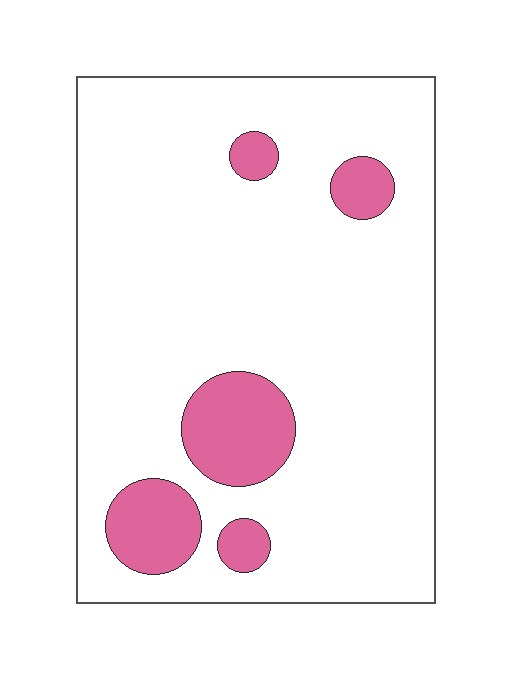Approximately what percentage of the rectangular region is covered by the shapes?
Approximately 15%.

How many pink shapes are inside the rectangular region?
5.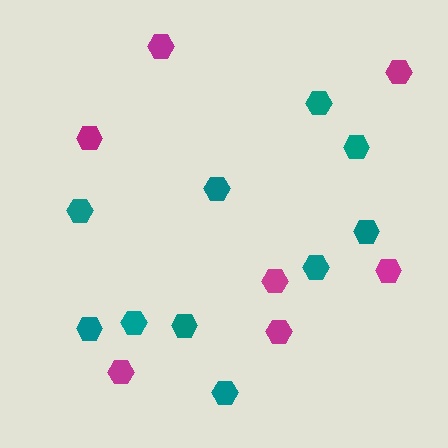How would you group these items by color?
There are 2 groups: one group of teal hexagons (10) and one group of magenta hexagons (7).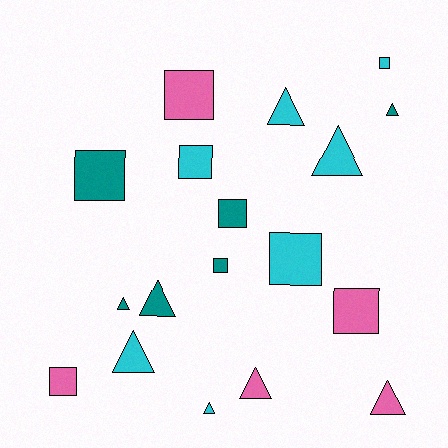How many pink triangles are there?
There are 2 pink triangles.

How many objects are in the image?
There are 18 objects.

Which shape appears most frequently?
Triangle, with 9 objects.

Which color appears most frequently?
Cyan, with 7 objects.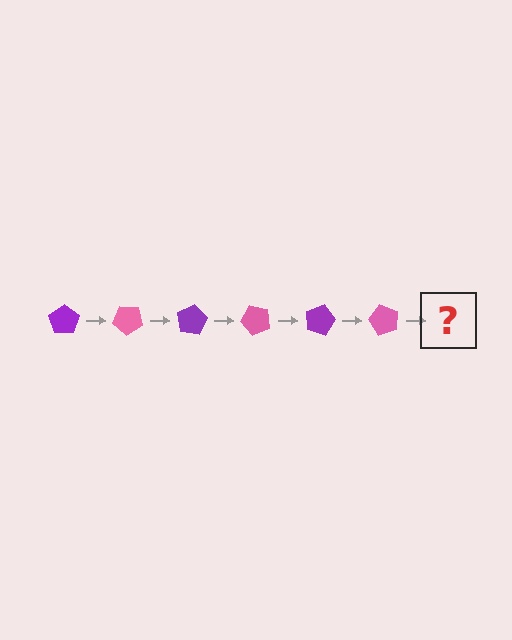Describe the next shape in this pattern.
It should be a purple pentagon, rotated 240 degrees from the start.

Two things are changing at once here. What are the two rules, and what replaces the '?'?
The two rules are that it rotates 40 degrees each step and the color cycles through purple and pink. The '?' should be a purple pentagon, rotated 240 degrees from the start.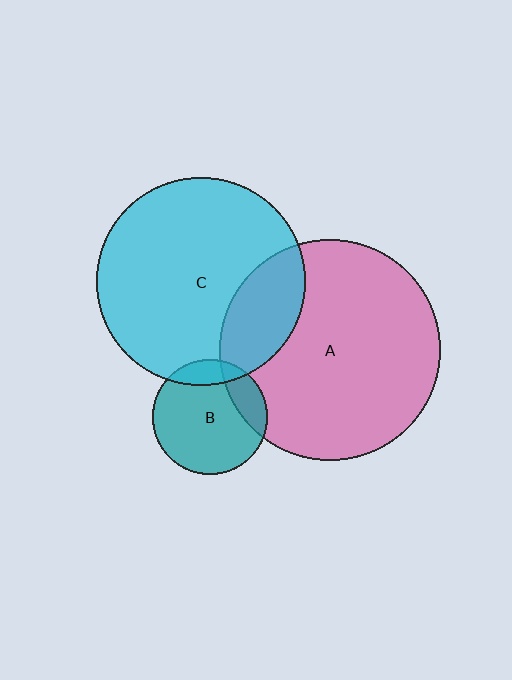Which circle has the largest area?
Circle A (pink).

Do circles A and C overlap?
Yes.